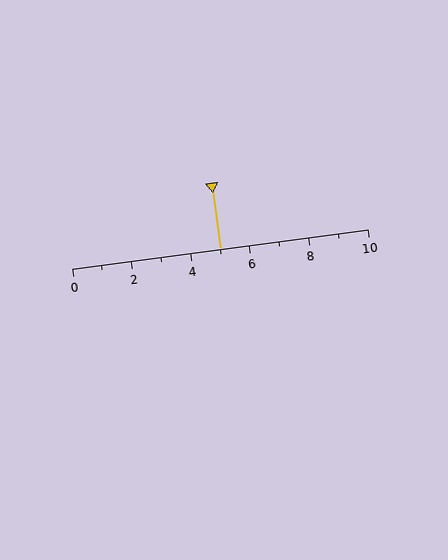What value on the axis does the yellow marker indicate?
The marker indicates approximately 5.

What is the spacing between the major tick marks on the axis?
The major ticks are spaced 2 apart.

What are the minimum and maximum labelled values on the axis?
The axis runs from 0 to 10.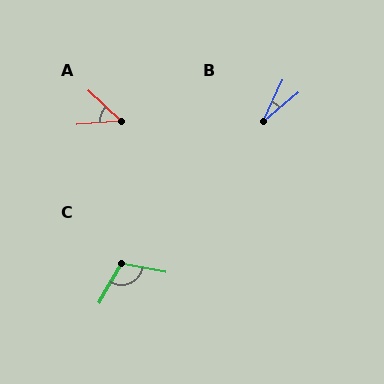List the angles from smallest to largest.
B (26°), A (48°), C (109°).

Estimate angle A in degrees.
Approximately 48 degrees.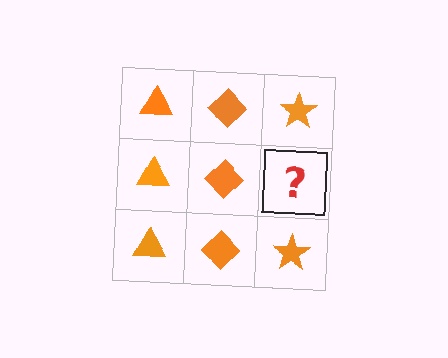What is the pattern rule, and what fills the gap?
The rule is that each column has a consistent shape. The gap should be filled with an orange star.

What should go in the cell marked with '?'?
The missing cell should contain an orange star.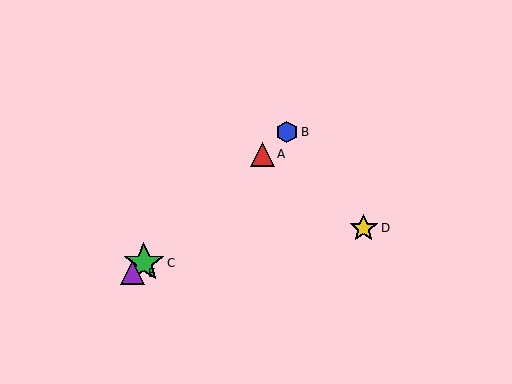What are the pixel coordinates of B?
Object B is at (287, 132).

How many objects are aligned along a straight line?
4 objects (A, B, C, E) are aligned along a straight line.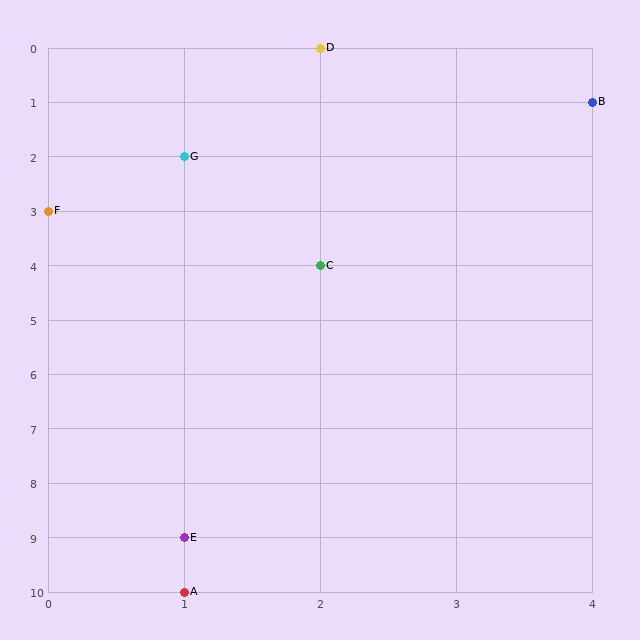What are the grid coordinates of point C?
Point C is at grid coordinates (2, 4).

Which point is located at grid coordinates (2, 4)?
Point C is at (2, 4).